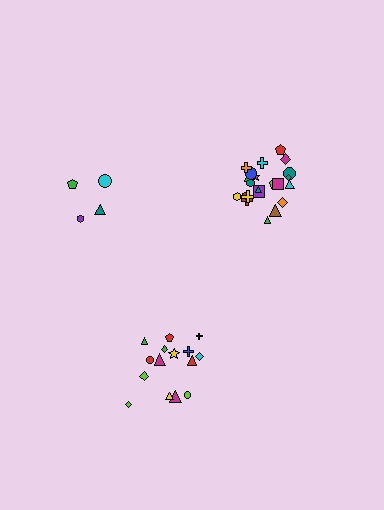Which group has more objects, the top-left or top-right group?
The top-right group.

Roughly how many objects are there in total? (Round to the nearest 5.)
Roughly 40 objects in total.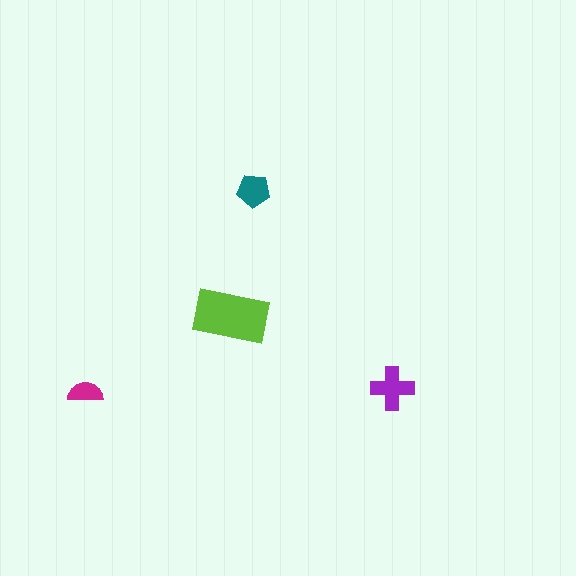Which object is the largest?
The lime rectangle.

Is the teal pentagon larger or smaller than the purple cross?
Smaller.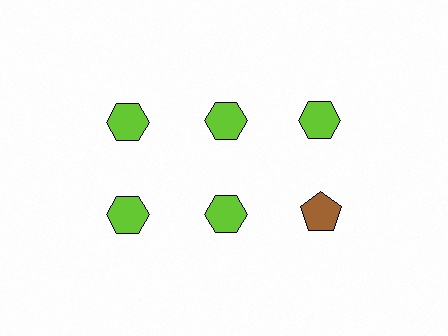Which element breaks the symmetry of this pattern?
The brown pentagon in the second row, center column breaks the symmetry. All other shapes are lime hexagons.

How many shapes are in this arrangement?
There are 6 shapes arranged in a grid pattern.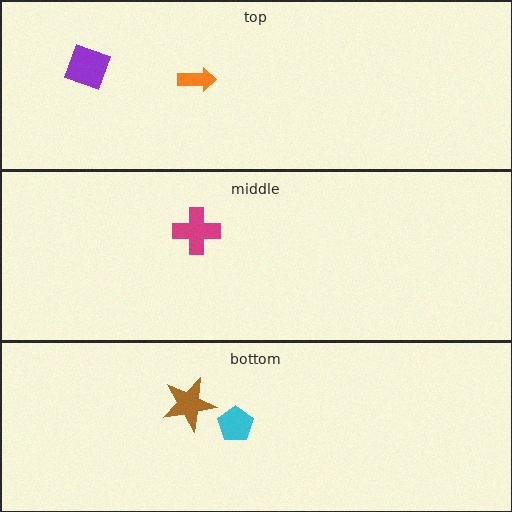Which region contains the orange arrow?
The top region.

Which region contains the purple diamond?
The top region.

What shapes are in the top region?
The orange arrow, the purple diamond.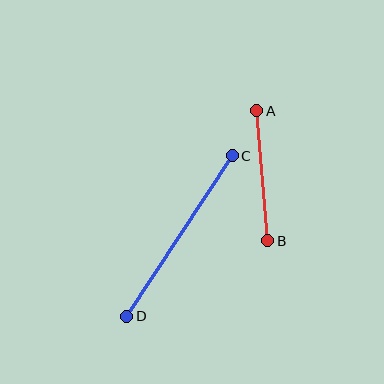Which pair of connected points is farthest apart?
Points C and D are farthest apart.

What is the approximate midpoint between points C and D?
The midpoint is at approximately (179, 236) pixels.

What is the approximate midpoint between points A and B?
The midpoint is at approximately (262, 176) pixels.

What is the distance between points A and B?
The distance is approximately 131 pixels.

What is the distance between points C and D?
The distance is approximately 192 pixels.